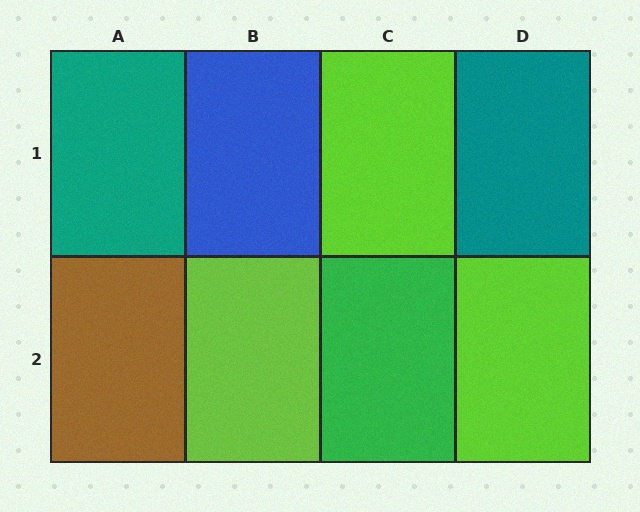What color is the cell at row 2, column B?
Lime.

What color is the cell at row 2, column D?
Lime.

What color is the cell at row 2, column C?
Green.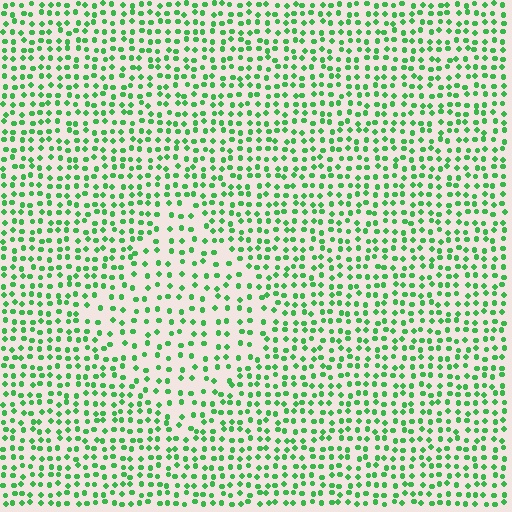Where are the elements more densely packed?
The elements are more densely packed outside the diamond boundary.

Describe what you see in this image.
The image contains small green elements arranged at two different densities. A diamond-shaped region is visible where the elements are less densely packed than the surrounding area.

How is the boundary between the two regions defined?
The boundary is defined by a change in element density (approximately 1.7x ratio). All elements are the same color, size, and shape.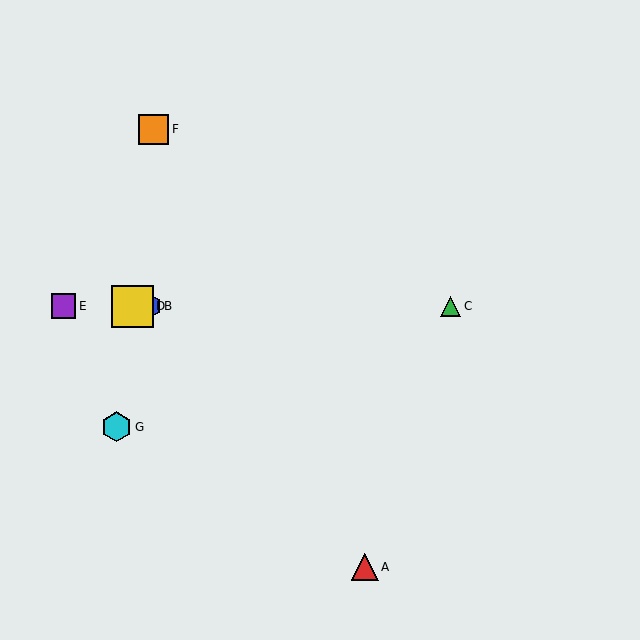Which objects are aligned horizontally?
Objects B, C, D, E are aligned horizontally.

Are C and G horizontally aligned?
No, C is at y≈306 and G is at y≈427.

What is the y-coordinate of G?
Object G is at y≈427.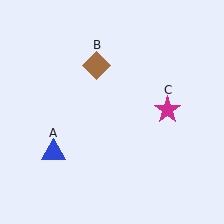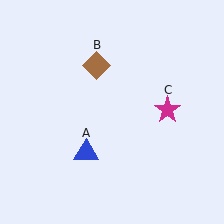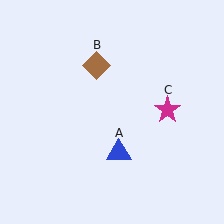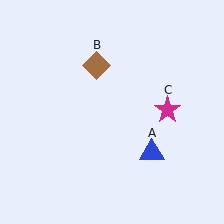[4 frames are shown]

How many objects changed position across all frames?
1 object changed position: blue triangle (object A).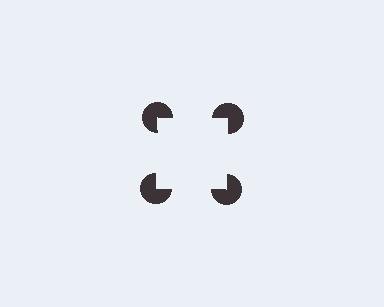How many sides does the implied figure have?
4 sides.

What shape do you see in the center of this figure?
An illusory square — its edges are inferred from the aligned wedge cuts in the pac-man discs, not physically drawn.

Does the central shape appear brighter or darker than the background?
It typically appears slightly brighter than the background, even though no actual brightness change is drawn.